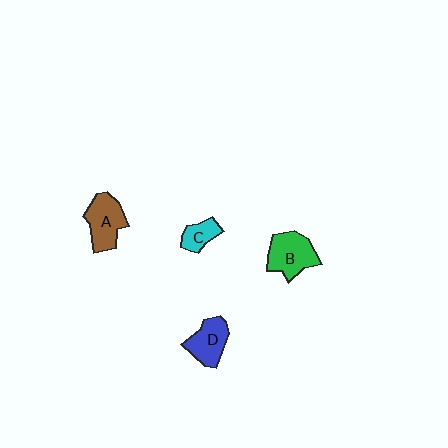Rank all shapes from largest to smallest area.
From largest to smallest: B (green), A (brown), D (blue), C (cyan).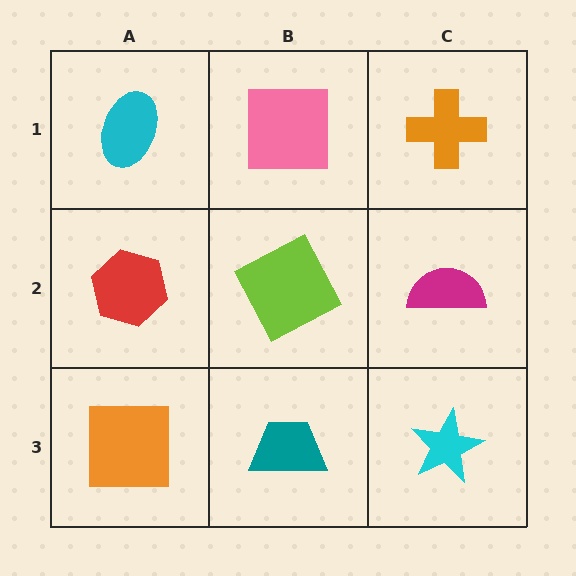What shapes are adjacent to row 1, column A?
A red hexagon (row 2, column A), a pink square (row 1, column B).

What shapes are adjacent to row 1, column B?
A lime square (row 2, column B), a cyan ellipse (row 1, column A), an orange cross (row 1, column C).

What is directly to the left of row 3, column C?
A teal trapezoid.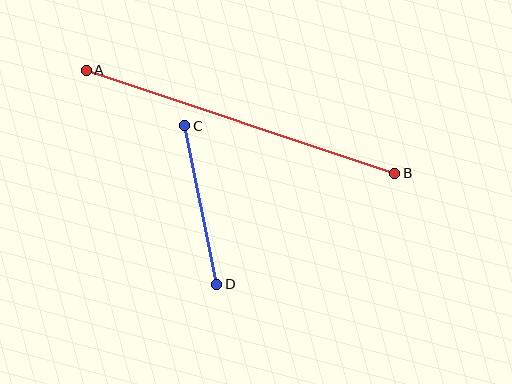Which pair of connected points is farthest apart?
Points A and B are farthest apart.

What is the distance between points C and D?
The distance is approximately 162 pixels.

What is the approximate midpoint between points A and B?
The midpoint is at approximately (240, 122) pixels.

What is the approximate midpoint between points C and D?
The midpoint is at approximately (201, 205) pixels.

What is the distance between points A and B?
The distance is approximately 325 pixels.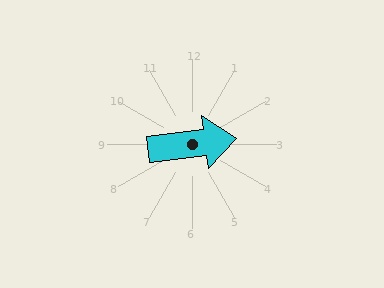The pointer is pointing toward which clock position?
Roughly 3 o'clock.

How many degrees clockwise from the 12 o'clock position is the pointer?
Approximately 83 degrees.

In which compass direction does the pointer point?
East.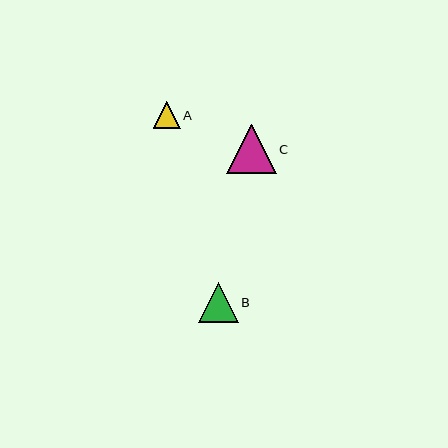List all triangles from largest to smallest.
From largest to smallest: C, B, A.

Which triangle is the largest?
Triangle C is the largest with a size of approximately 49 pixels.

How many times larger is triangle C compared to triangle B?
Triangle C is approximately 1.2 times the size of triangle B.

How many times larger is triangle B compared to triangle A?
Triangle B is approximately 1.5 times the size of triangle A.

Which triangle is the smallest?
Triangle A is the smallest with a size of approximately 27 pixels.